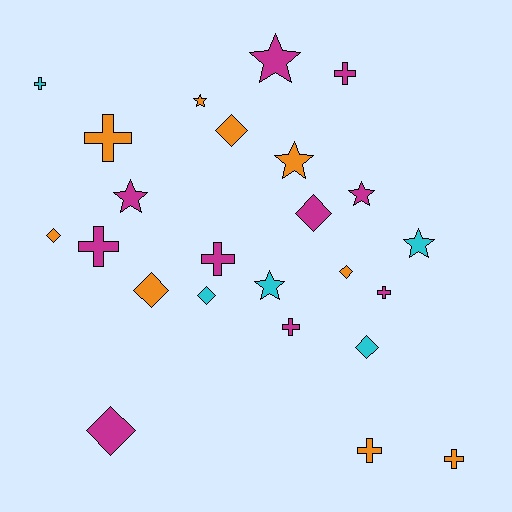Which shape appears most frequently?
Cross, with 9 objects.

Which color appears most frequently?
Magenta, with 10 objects.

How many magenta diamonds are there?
There are 2 magenta diamonds.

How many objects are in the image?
There are 24 objects.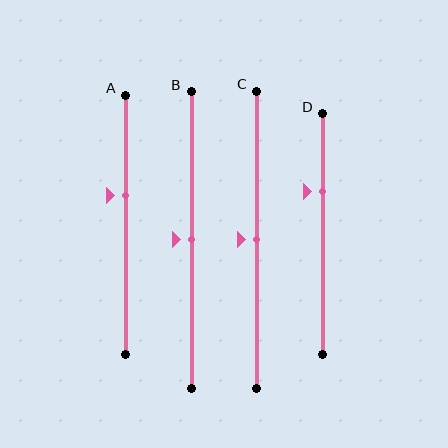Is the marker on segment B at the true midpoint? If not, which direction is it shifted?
Yes, the marker on segment B is at the true midpoint.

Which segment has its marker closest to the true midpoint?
Segment B has its marker closest to the true midpoint.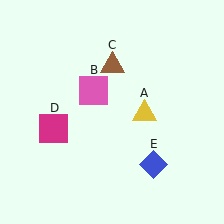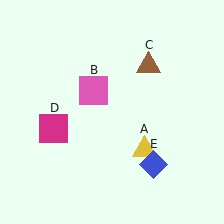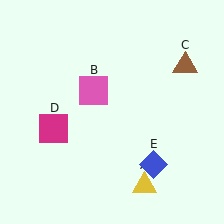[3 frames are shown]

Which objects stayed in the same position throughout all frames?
Pink square (object B) and magenta square (object D) and blue diamond (object E) remained stationary.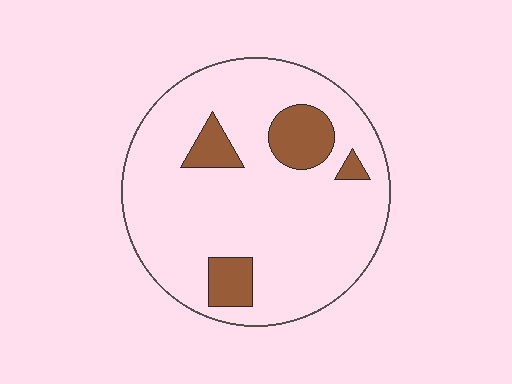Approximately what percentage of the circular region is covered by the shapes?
Approximately 15%.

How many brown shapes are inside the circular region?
4.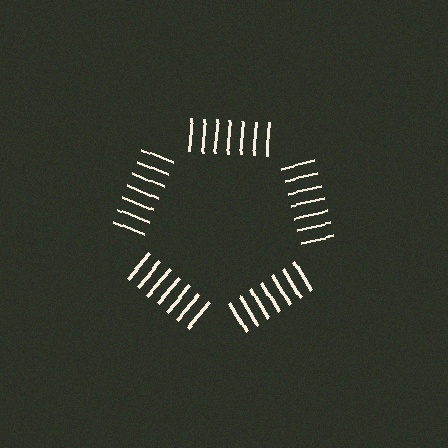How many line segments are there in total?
35 — 7 along each of the 5 edges.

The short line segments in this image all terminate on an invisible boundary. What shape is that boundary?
An illusory pentagon — the line segments terminate on its edges but no continuous stroke is drawn.